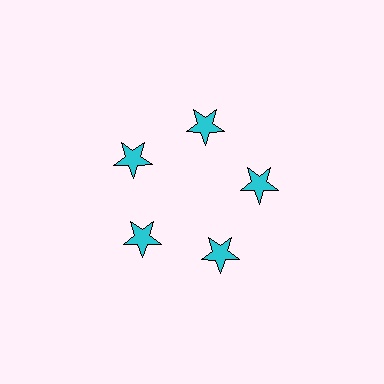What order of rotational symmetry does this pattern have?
This pattern has 5-fold rotational symmetry.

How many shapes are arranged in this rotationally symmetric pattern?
There are 5 shapes, arranged in 5 groups of 1.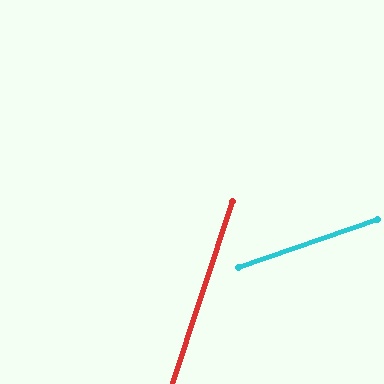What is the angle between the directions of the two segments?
Approximately 52 degrees.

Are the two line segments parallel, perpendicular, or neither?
Neither parallel nor perpendicular — they differ by about 52°.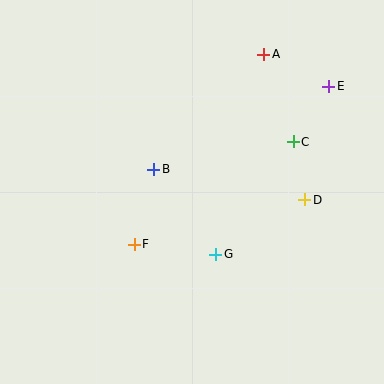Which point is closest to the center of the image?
Point B at (154, 169) is closest to the center.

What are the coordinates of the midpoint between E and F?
The midpoint between E and F is at (231, 165).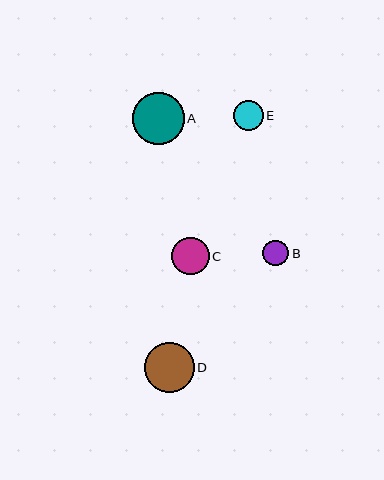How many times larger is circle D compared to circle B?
Circle D is approximately 1.9 times the size of circle B.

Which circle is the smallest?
Circle B is the smallest with a size of approximately 26 pixels.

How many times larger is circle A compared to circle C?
Circle A is approximately 1.4 times the size of circle C.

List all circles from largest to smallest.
From largest to smallest: A, D, C, E, B.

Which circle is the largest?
Circle A is the largest with a size of approximately 52 pixels.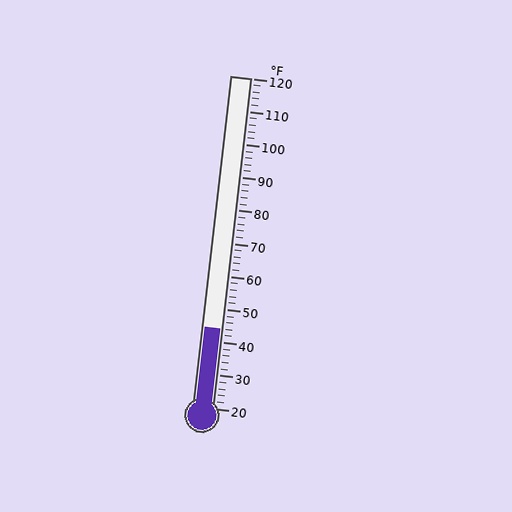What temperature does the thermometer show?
The thermometer shows approximately 44°F.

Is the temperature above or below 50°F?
The temperature is below 50°F.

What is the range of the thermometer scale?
The thermometer scale ranges from 20°F to 120°F.